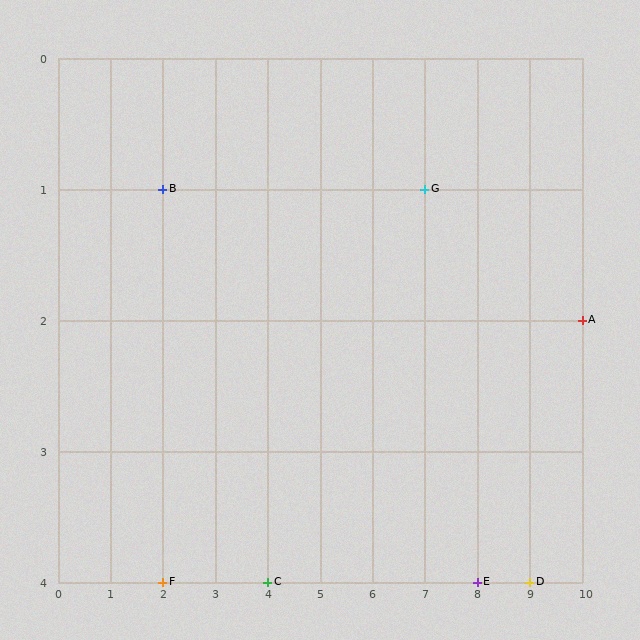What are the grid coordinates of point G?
Point G is at grid coordinates (7, 1).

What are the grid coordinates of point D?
Point D is at grid coordinates (9, 4).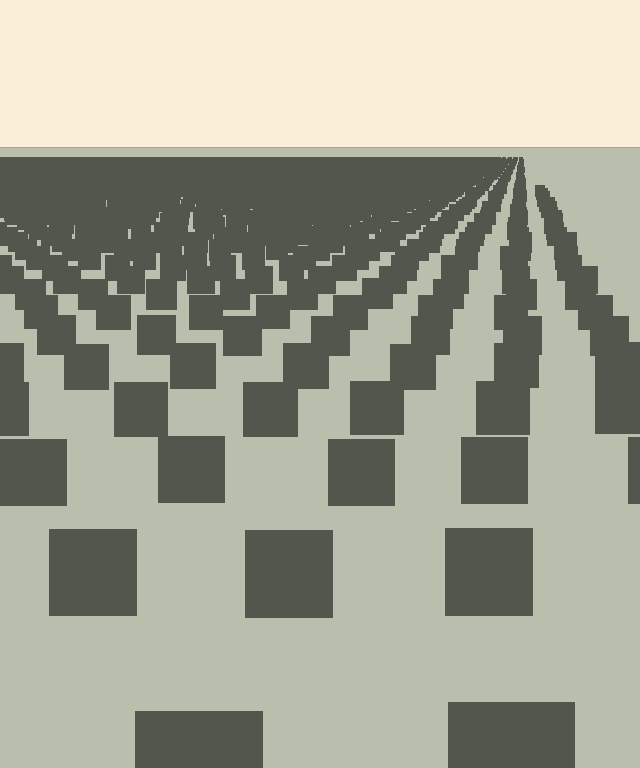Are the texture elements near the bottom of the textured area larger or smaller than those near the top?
Larger. Near the bottom, elements are closer to the viewer and appear at a bigger on-screen size.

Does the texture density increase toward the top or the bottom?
Density increases toward the top.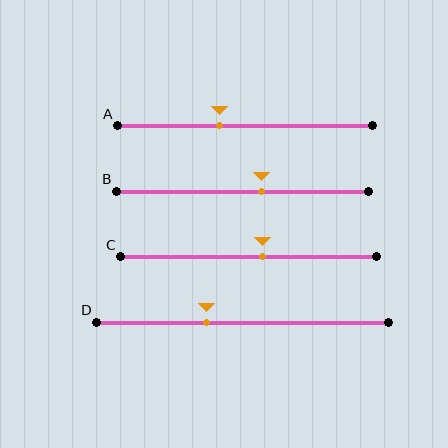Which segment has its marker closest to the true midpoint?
Segment C has its marker closest to the true midpoint.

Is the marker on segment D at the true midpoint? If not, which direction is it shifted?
No, the marker on segment D is shifted to the left by about 12% of the segment length.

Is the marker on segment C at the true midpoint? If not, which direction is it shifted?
No, the marker on segment C is shifted to the right by about 5% of the segment length.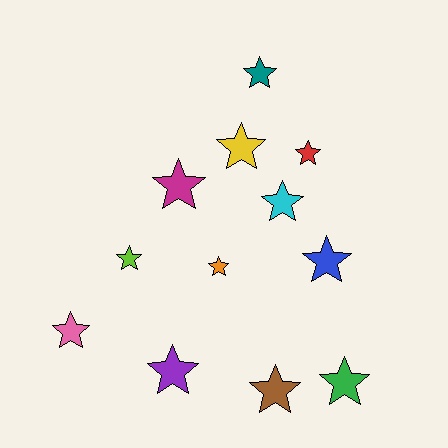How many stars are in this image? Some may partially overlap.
There are 12 stars.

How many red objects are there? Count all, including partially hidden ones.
There is 1 red object.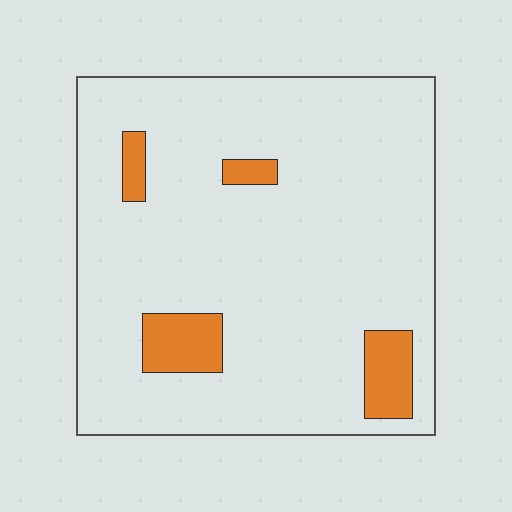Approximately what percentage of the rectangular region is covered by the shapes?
Approximately 10%.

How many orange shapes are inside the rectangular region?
4.